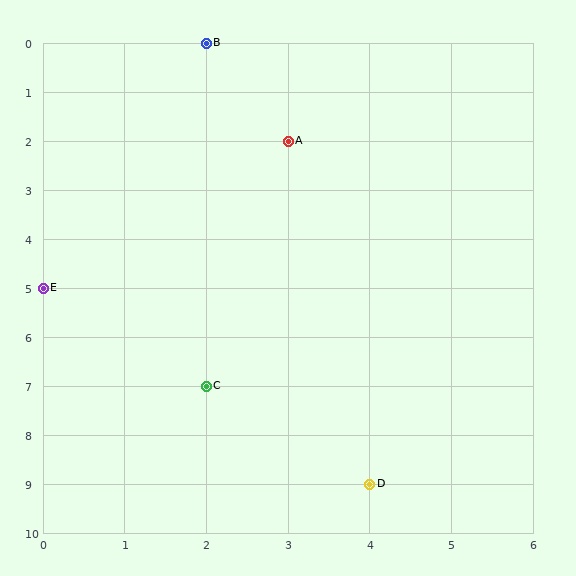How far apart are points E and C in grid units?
Points E and C are 2 columns and 2 rows apart (about 2.8 grid units diagonally).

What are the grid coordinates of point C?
Point C is at grid coordinates (2, 7).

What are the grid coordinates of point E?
Point E is at grid coordinates (0, 5).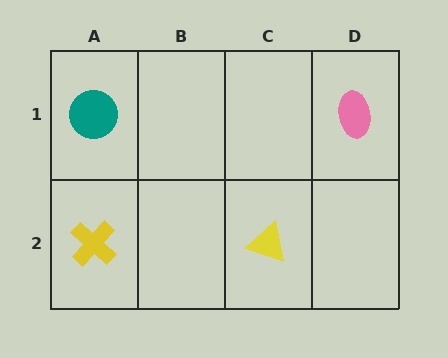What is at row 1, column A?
A teal circle.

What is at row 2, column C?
A yellow triangle.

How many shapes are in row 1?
2 shapes.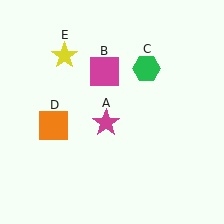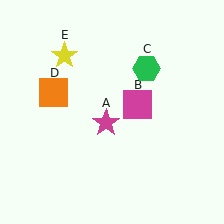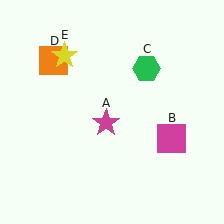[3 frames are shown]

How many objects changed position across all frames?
2 objects changed position: magenta square (object B), orange square (object D).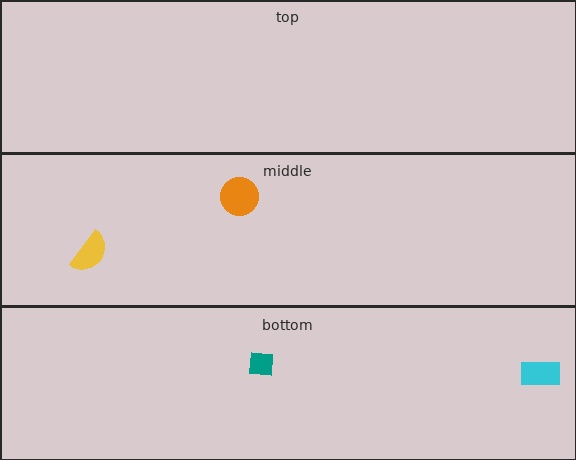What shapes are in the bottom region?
The cyan rectangle, the teal square.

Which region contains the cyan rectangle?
The bottom region.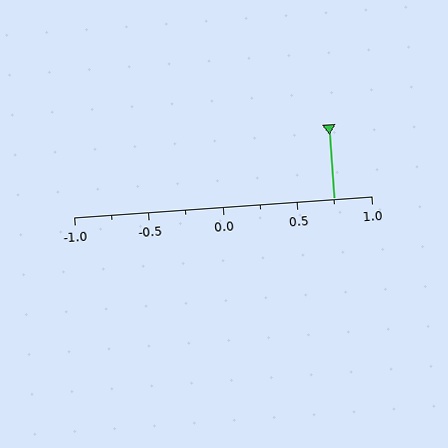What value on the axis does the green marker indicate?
The marker indicates approximately 0.75.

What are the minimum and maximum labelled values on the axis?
The axis runs from -1.0 to 1.0.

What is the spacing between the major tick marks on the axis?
The major ticks are spaced 0.5 apart.